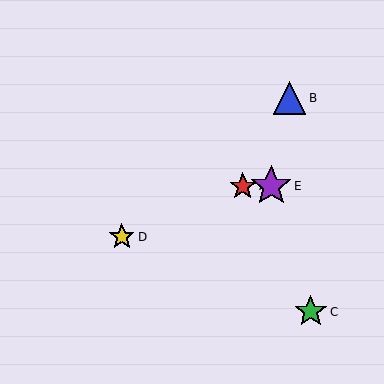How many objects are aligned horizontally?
2 objects (A, E) are aligned horizontally.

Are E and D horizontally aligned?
No, E is at y≈186 and D is at y≈237.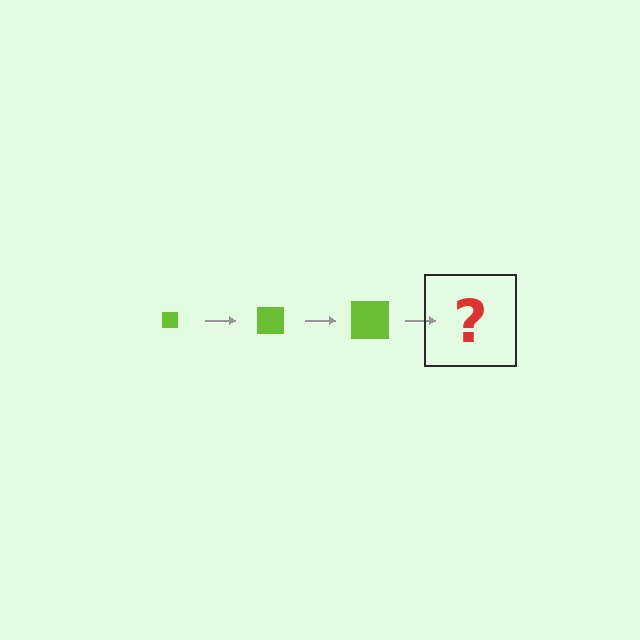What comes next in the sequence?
The next element should be a lime square, larger than the previous one.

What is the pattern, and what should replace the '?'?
The pattern is that the square gets progressively larger each step. The '?' should be a lime square, larger than the previous one.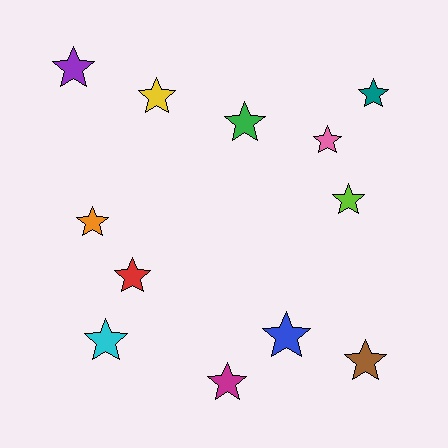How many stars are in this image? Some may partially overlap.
There are 12 stars.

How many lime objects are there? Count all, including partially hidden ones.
There is 1 lime object.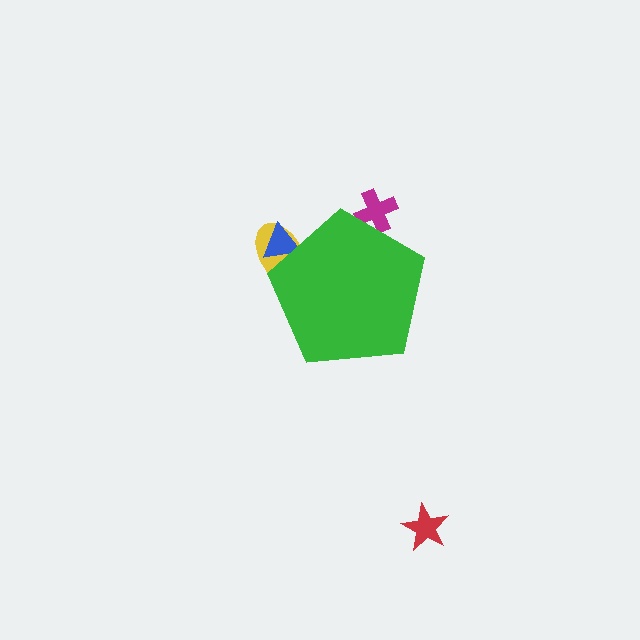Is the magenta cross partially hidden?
Yes, the magenta cross is partially hidden behind the green pentagon.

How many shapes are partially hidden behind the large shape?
3 shapes are partially hidden.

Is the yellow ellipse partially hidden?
Yes, the yellow ellipse is partially hidden behind the green pentagon.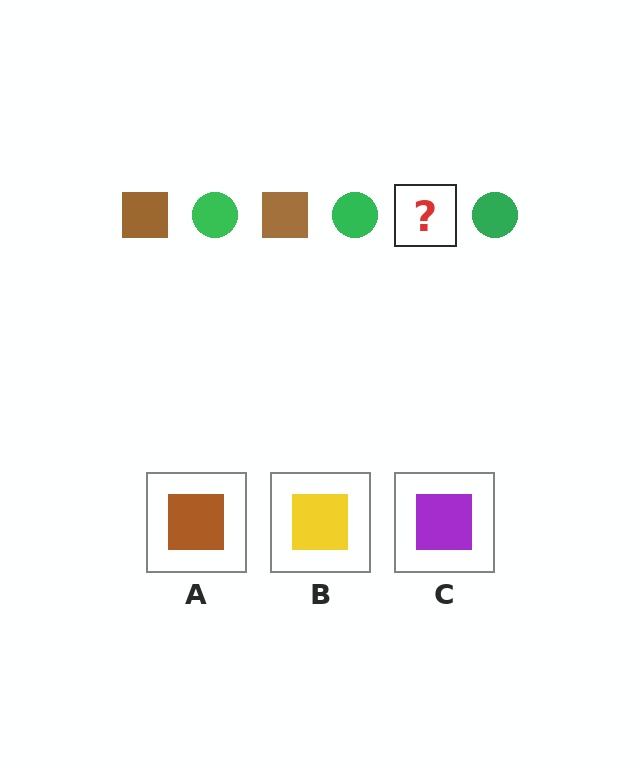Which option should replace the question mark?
Option A.